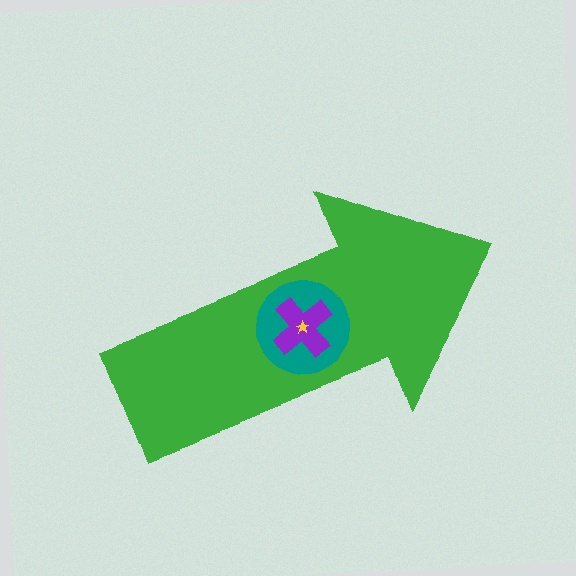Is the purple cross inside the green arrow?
Yes.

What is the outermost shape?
The green arrow.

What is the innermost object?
The yellow star.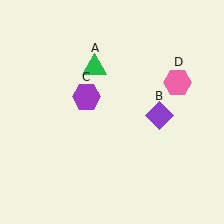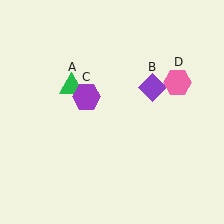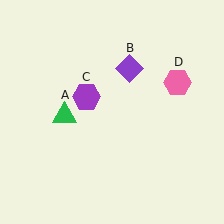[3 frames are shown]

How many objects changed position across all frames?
2 objects changed position: green triangle (object A), purple diamond (object B).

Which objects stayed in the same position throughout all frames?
Purple hexagon (object C) and pink hexagon (object D) remained stationary.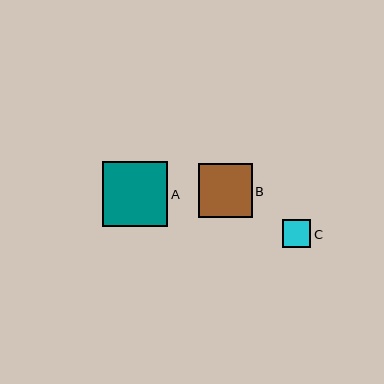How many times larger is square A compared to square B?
Square A is approximately 1.2 times the size of square B.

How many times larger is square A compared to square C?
Square A is approximately 2.3 times the size of square C.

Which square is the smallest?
Square C is the smallest with a size of approximately 29 pixels.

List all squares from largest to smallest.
From largest to smallest: A, B, C.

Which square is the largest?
Square A is the largest with a size of approximately 65 pixels.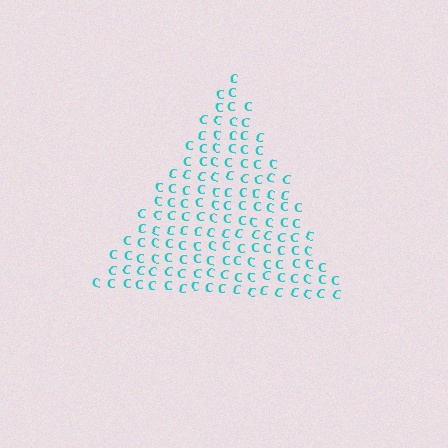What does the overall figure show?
The overall figure shows a triangle.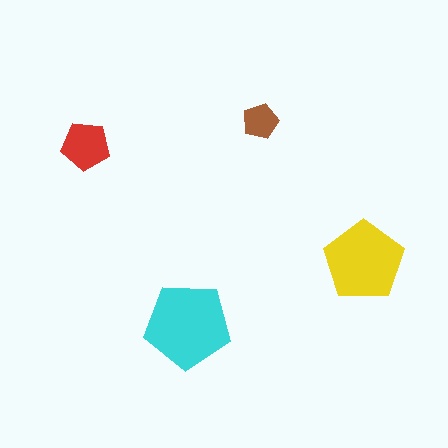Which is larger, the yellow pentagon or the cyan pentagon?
The cyan one.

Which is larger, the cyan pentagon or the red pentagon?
The cyan one.